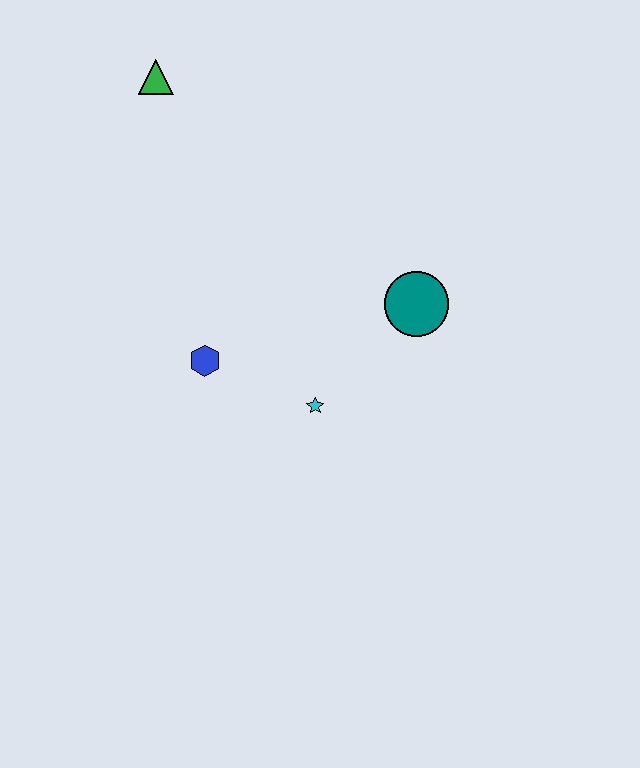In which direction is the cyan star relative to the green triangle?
The cyan star is below the green triangle.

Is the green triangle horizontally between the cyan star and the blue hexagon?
No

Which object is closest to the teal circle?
The cyan star is closest to the teal circle.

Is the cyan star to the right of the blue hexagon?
Yes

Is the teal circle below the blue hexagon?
No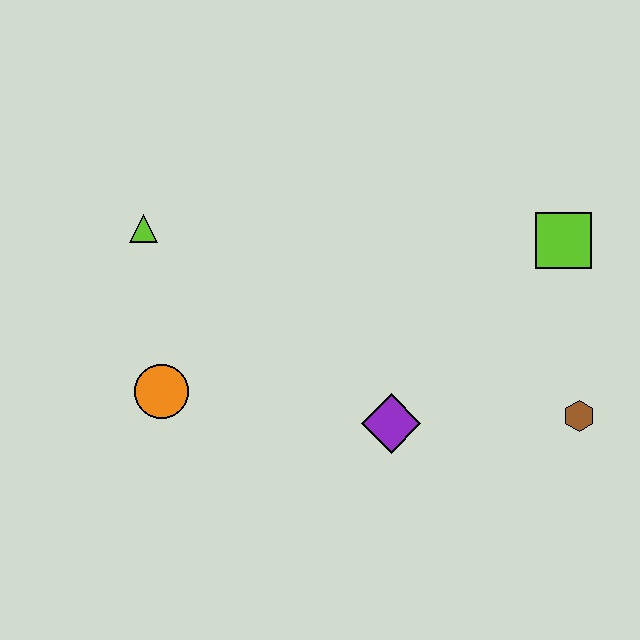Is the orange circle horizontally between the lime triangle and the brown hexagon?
Yes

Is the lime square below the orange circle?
No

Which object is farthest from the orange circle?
The lime square is farthest from the orange circle.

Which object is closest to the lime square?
The brown hexagon is closest to the lime square.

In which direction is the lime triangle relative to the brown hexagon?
The lime triangle is to the left of the brown hexagon.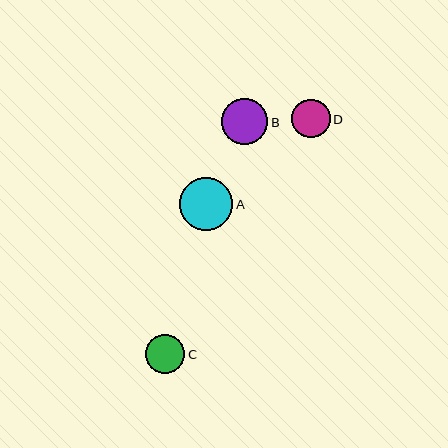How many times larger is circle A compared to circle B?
Circle A is approximately 1.1 times the size of circle B.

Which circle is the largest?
Circle A is the largest with a size of approximately 53 pixels.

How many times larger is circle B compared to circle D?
Circle B is approximately 1.2 times the size of circle D.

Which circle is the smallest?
Circle D is the smallest with a size of approximately 38 pixels.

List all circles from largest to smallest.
From largest to smallest: A, B, C, D.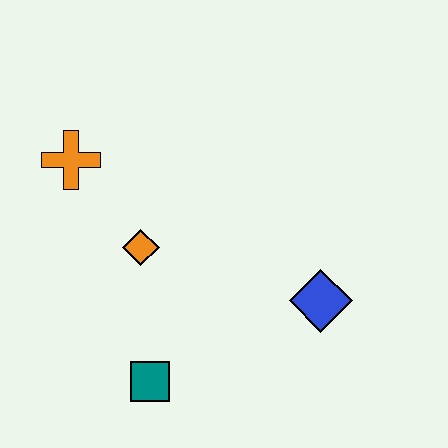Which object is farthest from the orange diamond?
The blue diamond is farthest from the orange diamond.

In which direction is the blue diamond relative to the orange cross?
The blue diamond is to the right of the orange cross.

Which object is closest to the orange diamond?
The orange cross is closest to the orange diamond.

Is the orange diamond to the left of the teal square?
Yes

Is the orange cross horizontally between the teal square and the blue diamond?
No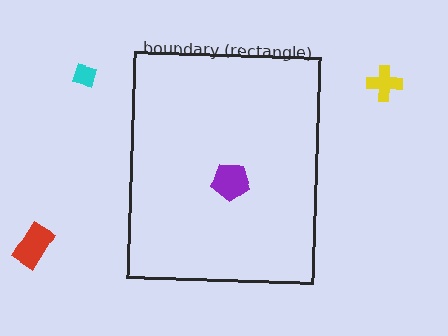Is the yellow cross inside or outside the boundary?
Outside.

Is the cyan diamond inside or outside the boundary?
Outside.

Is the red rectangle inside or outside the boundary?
Outside.